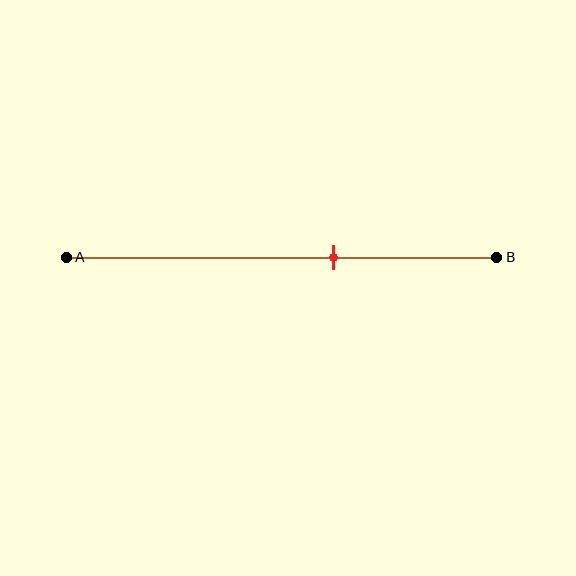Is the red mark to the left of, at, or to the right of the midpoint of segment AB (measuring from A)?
The red mark is to the right of the midpoint of segment AB.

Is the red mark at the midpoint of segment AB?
No, the mark is at about 60% from A, not at the 50% midpoint.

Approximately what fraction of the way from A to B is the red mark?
The red mark is approximately 60% of the way from A to B.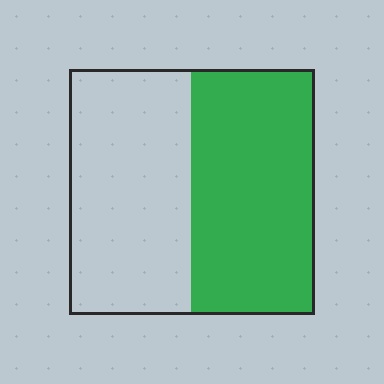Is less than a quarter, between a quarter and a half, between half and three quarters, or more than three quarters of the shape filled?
Between half and three quarters.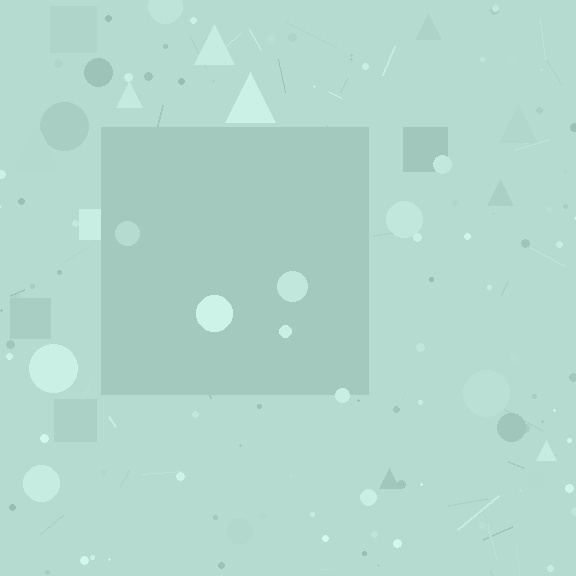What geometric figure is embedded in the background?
A square is embedded in the background.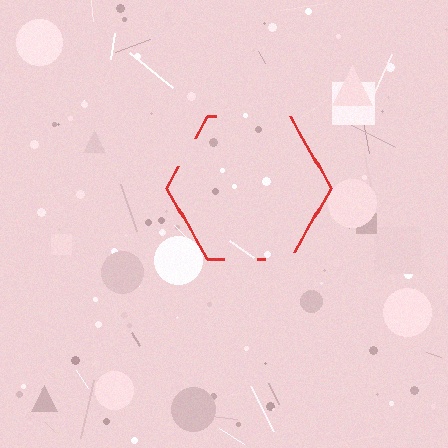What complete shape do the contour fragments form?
The contour fragments form a hexagon.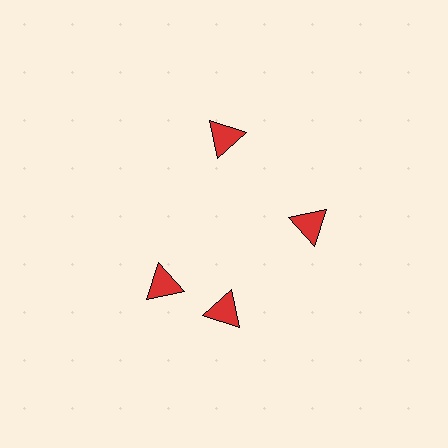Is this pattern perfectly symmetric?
No. The 4 red triangles are arranged in a ring, but one element near the 9 o'clock position is rotated out of alignment along the ring, breaking the 4-fold rotational symmetry.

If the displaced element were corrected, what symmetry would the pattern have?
It would have 4-fold rotational symmetry — the pattern would map onto itself every 90 degrees.